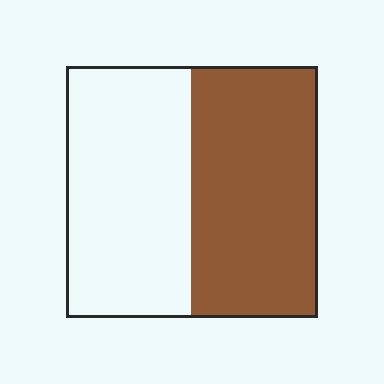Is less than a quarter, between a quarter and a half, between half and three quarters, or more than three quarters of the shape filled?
Between half and three quarters.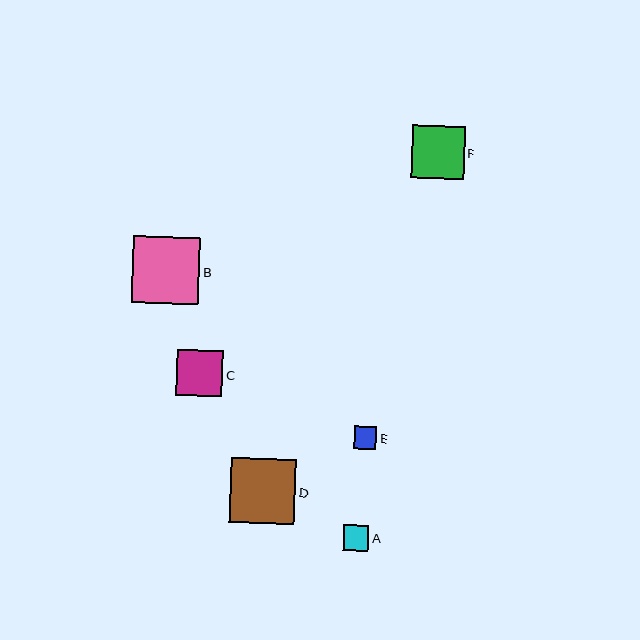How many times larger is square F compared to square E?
Square F is approximately 2.3 times the size of square E.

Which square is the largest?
Square B is the largest with a size of approximately 67 pixels.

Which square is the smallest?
Square E is the smallest with a size of approximately 23 pixels.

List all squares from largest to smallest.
From largest to smallest: B, D, F, C, A, E.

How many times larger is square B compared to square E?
Square B is approximately 3.0 times the size of square E.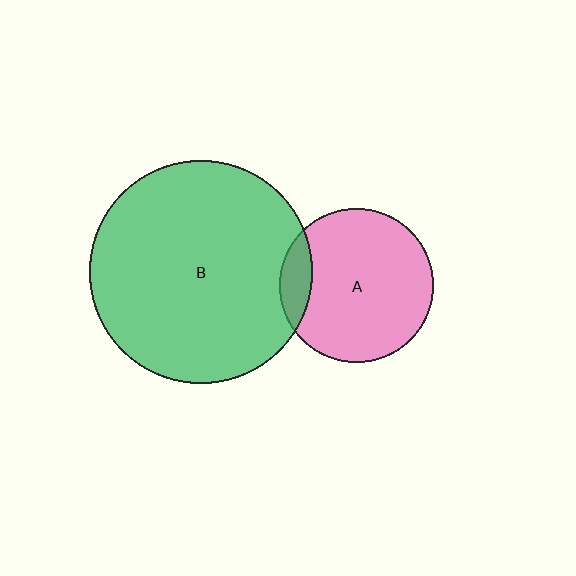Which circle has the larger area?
Circle B (green).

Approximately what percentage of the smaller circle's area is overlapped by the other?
Approximately 10%.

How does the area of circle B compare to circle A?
Approximately 2.1 times.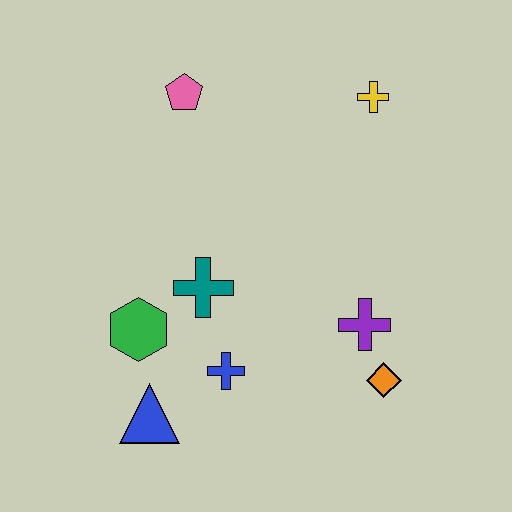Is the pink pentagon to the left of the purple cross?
Yes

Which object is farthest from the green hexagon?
The yellow cross is farthest from the green hexagon.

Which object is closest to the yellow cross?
The pink pentagon is closest to the yellow cross.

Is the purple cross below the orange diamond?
No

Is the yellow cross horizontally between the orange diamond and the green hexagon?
Yes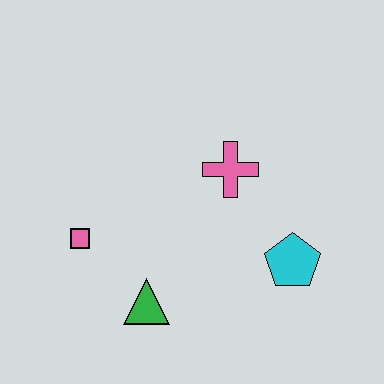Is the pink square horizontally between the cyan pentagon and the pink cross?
No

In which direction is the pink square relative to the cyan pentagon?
The pink square is to the left of the cyan pentagon.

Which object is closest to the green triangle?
The pink square is closest to the green triangle.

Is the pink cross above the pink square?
Yes